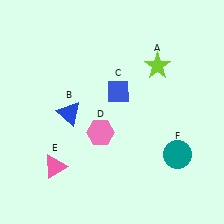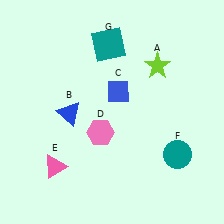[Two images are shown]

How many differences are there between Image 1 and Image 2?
There is 1 difference between the two images.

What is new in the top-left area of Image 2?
A teal square (G) was added in the top-left area of Image 2.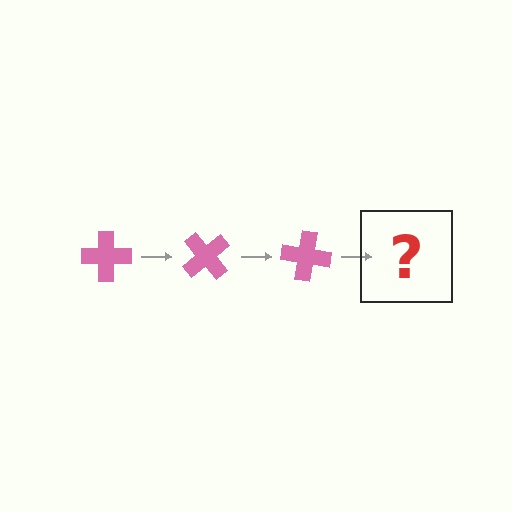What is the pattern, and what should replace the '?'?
The pattern is that the cross rotates 50 degrees each step. The '?' should be a pink cross rotated 150 degrees.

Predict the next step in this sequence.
The next step is a pink cross rotated 150 degrees.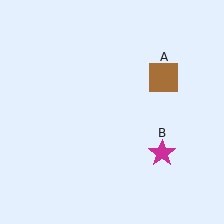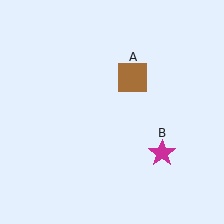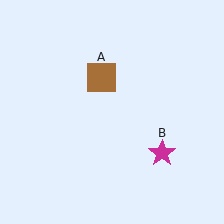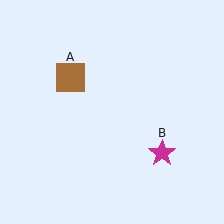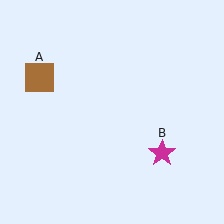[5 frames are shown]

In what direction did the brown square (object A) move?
The brown square (object A) moved left.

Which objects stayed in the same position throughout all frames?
Magenta star (object B) remained stationary.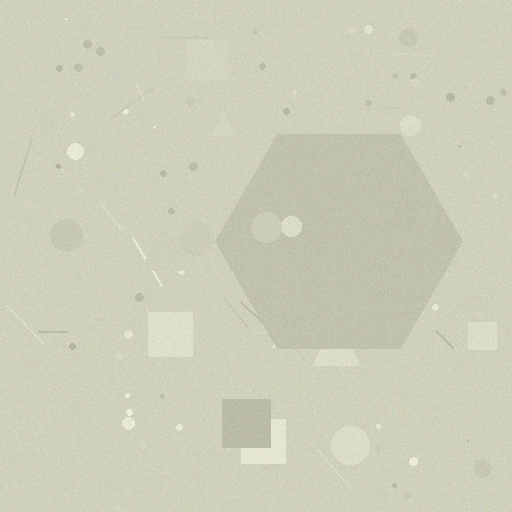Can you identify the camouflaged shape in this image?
The camouflaged shape is a hexagon.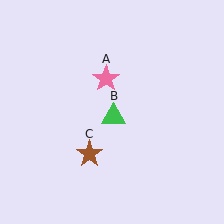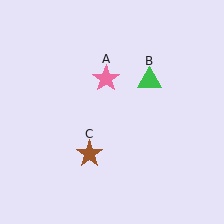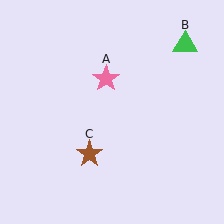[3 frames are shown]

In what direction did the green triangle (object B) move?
The green triangle (object B) moved up and to the right.